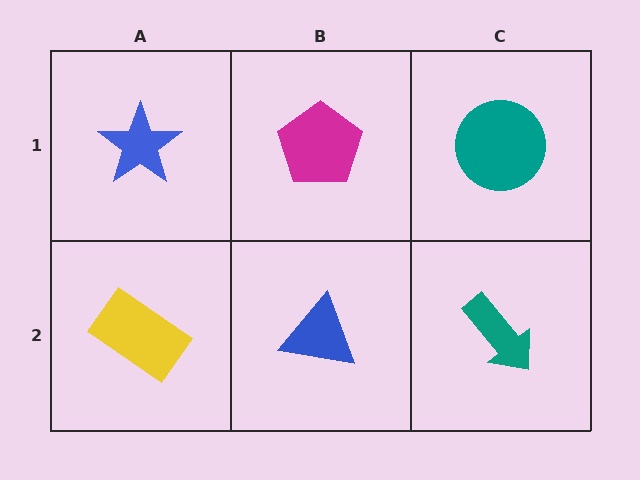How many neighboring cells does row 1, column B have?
3.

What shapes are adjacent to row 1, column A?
A yellow rectangle (row 2, column A), a magenta pentagon (row 1, column B).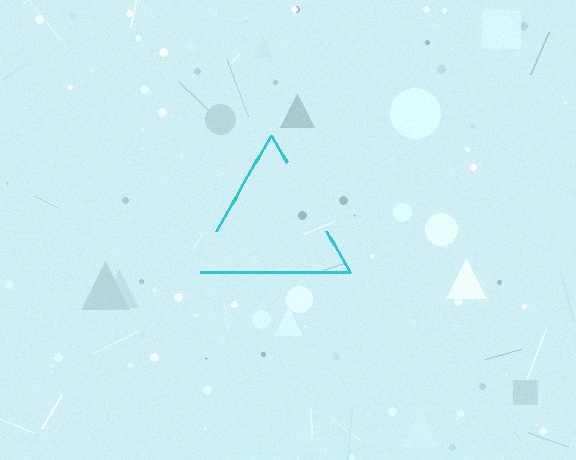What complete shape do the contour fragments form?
The contour fragments form a triangle.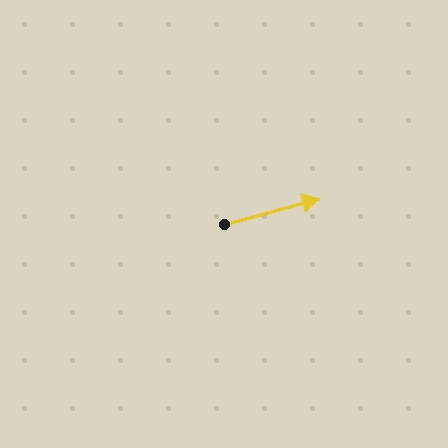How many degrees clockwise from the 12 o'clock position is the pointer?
Approximately 75 degrees.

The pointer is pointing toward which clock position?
Roughly 3 o'clock.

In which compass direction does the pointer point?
East.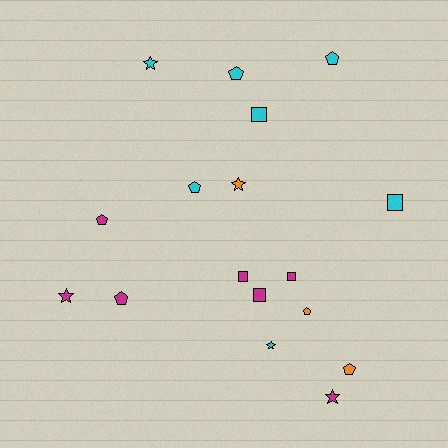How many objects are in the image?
There are 17 objects.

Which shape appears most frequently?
Pentagon, with 7 objects.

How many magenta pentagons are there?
There are 2 magenta pentagons.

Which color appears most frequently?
Magenta, with 7 objects.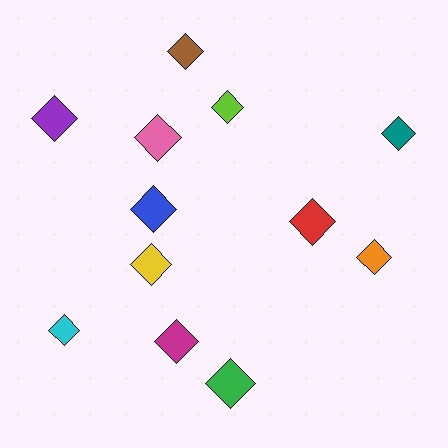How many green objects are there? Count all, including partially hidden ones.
There is 1 green object.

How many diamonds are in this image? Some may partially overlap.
There are 12 diamonds.